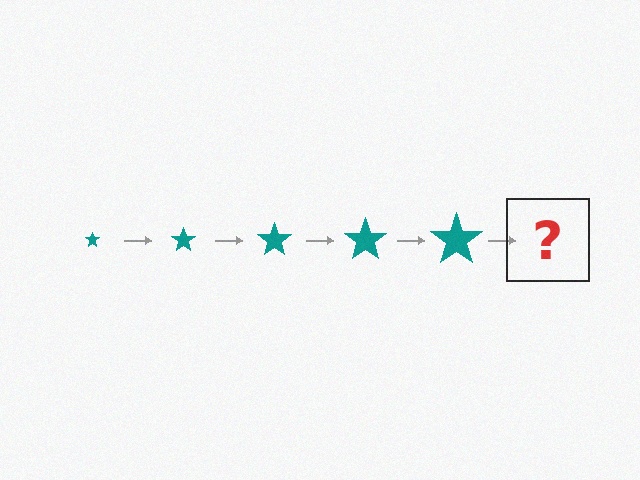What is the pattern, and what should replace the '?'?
The pattern is that the star gets progressively larger each step. The '?' should be a teal star, larger than the previous one.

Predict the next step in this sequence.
The next step is a teal star, larger than the previous one.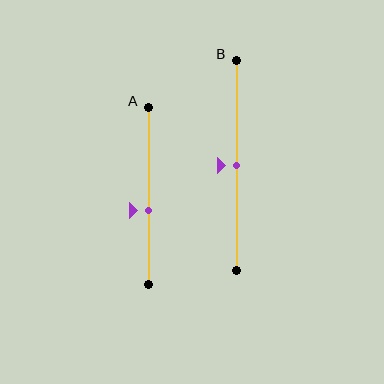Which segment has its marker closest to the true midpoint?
Segment B has its marker closest to the true midpoint.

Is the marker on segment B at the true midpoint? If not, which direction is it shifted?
Yes, the marker on segment B is at the true midpoint.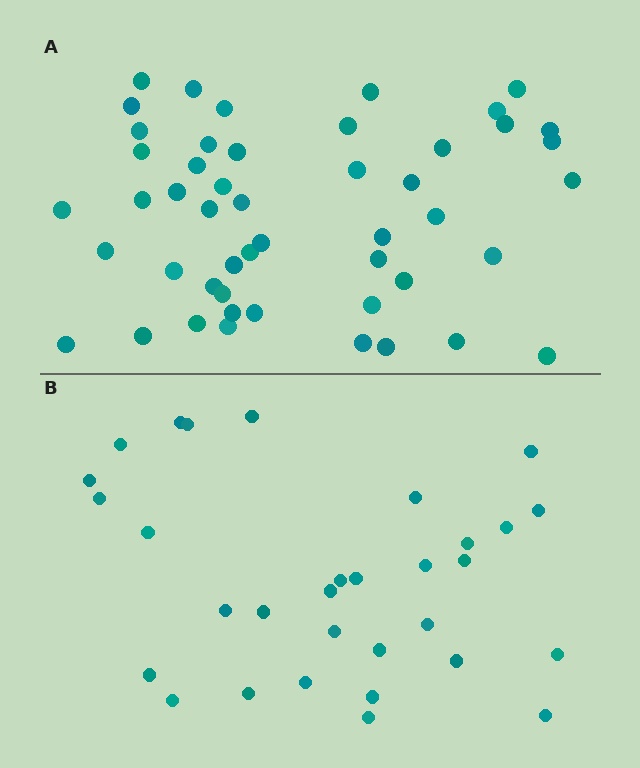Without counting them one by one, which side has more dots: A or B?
Region A (the top region) has more dots.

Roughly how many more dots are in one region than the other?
Region A has approximately 20 more dots than region B.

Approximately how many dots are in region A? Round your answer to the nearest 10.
About 50 dots. (The exact count is 49, which rounds to 50.)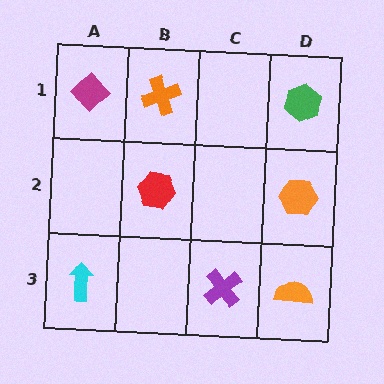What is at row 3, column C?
A purple cross.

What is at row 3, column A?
A cyan arrow.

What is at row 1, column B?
An orange cross.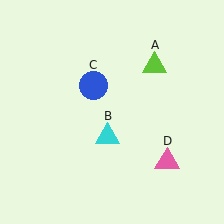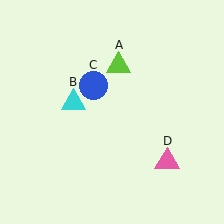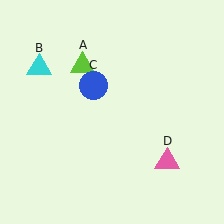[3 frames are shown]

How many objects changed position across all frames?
2 objects changed position: lime triangle (object A), cyan triangle (object B).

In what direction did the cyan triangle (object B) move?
The cyan triangle (object B) moved up and to the left.